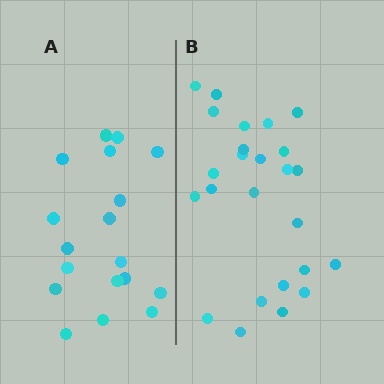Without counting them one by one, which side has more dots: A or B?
Region B (the right region) has more dots.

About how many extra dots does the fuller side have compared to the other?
Region B has roughly 8 or so more dots than region A.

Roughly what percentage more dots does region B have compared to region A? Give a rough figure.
About 40% more.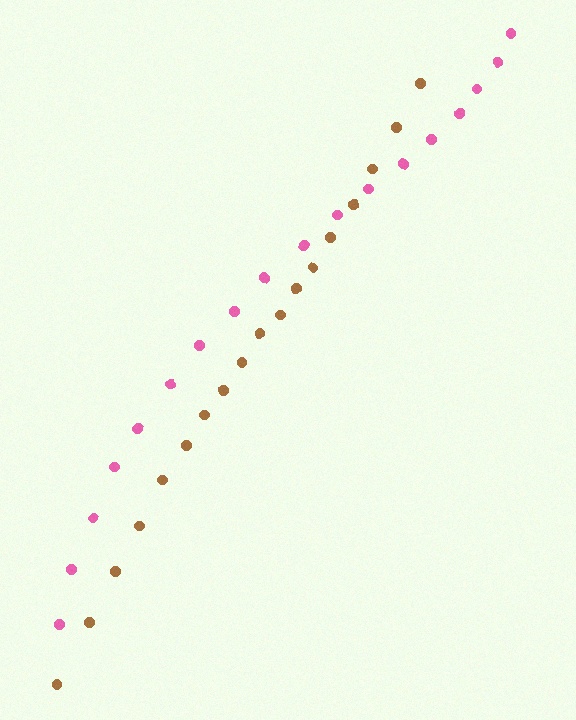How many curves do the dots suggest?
There are 2 distinct paths.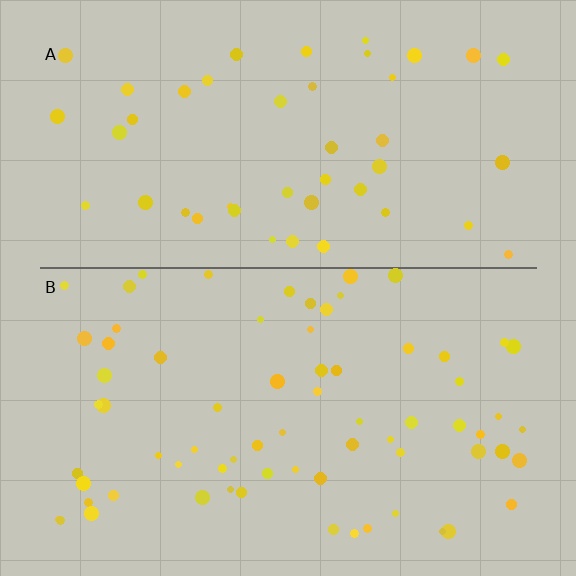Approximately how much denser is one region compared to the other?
Approximately 1.6× — region B over region A.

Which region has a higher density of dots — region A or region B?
B (the bottom).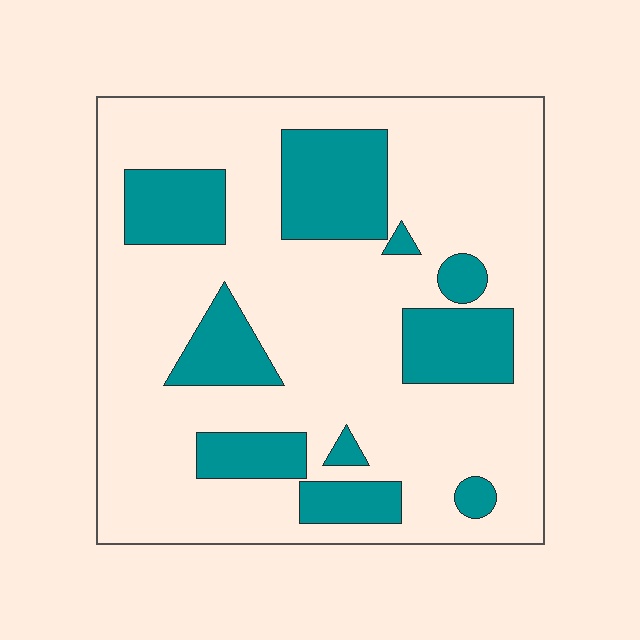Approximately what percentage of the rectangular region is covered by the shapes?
Approximately 25%.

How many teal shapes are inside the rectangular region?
10.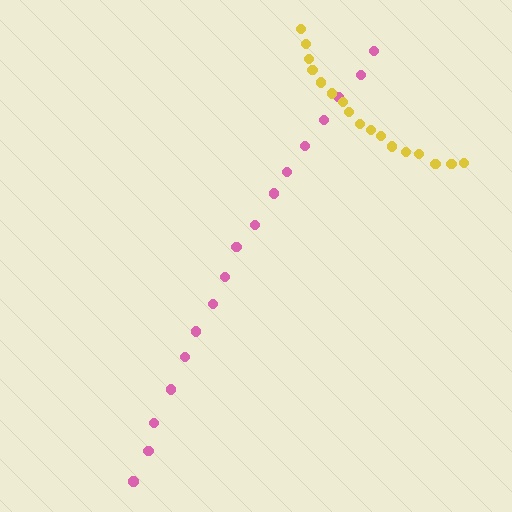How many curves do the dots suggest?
There are 2 distinct paths.